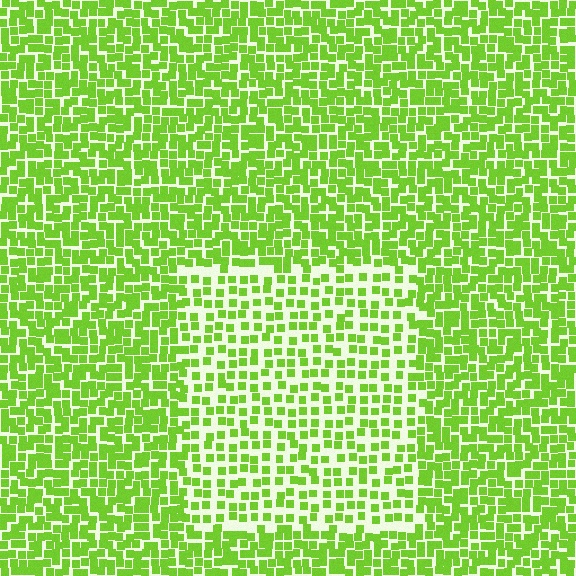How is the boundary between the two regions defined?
The boundary is defined by a change in element density (approximately 1.8x ratio). All elements are the same color, size, and shape.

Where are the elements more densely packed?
The elements are more densely packed outside the rectangle boundary.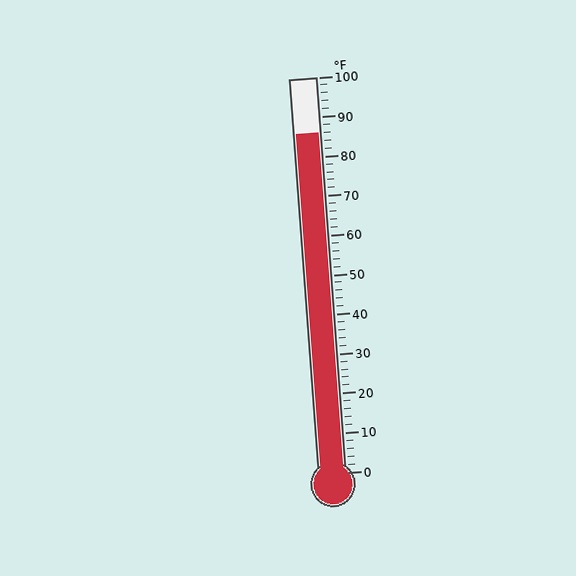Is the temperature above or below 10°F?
The temperature is above 10°F.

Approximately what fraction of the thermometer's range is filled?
The thermometer is filled to approximately 85% of its range.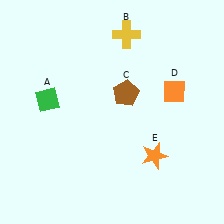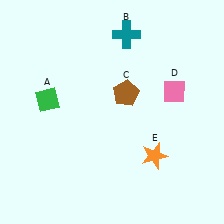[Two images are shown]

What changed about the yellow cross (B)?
In Image 1, B is yellow. In Image 2, it changed to teal.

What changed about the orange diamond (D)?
In Image 1, D is orange. In Image 2, it changed to pink.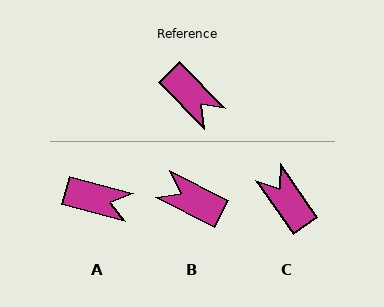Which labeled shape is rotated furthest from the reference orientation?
C, about 170 degrees away.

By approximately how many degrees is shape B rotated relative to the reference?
Approximately 162 degrees clockwise.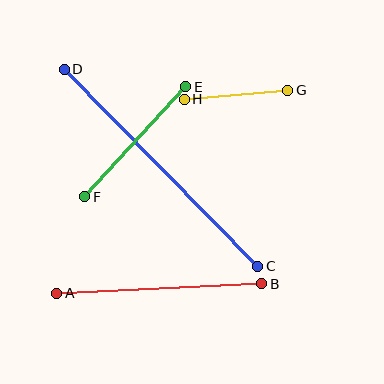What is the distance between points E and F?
The distance is approximately 150 pixels.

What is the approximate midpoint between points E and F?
The midpoint is at approximately (135, 142) pixels.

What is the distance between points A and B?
The distance is approximately 205 pixels.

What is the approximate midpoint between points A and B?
The midpoint is at approximately (159, 288) pixels.